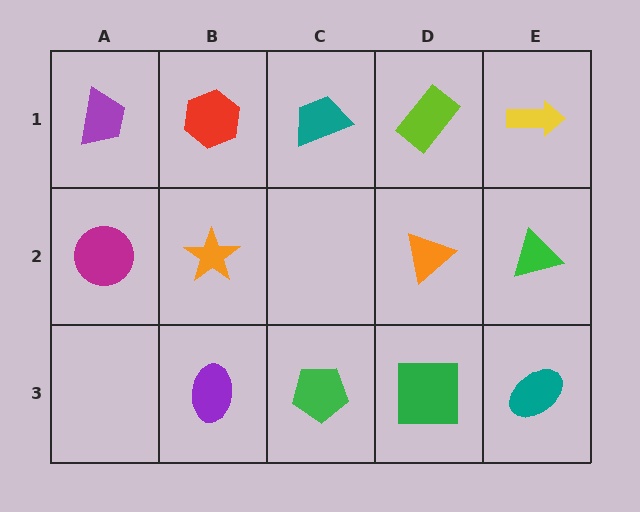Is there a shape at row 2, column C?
No, that cell is empty.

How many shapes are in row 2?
4 shapes.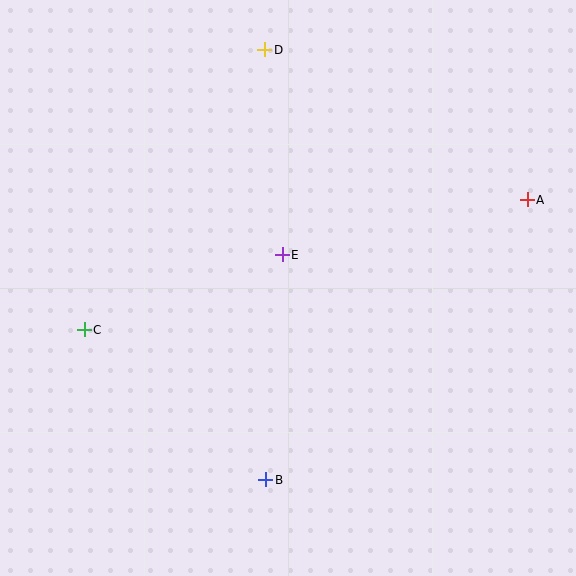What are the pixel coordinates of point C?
Point C is at (84, 330).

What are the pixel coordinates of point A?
Point A is at (527, 200).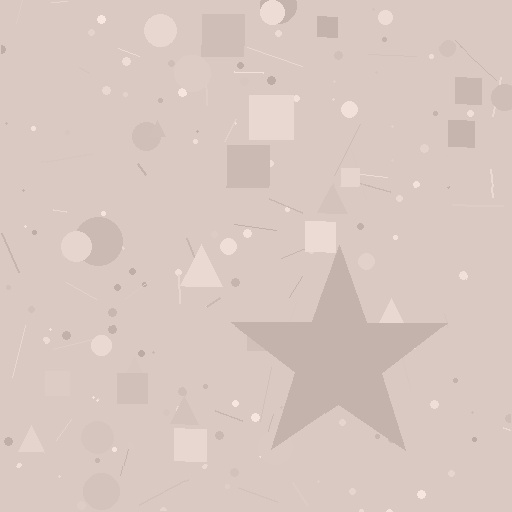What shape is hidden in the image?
A star is hidden in the image.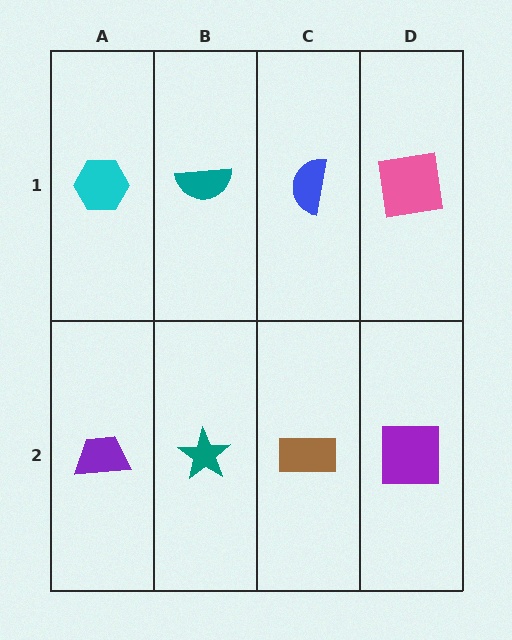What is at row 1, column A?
A cyan hexagon.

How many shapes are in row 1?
4 shapes.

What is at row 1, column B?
A teal semicircle.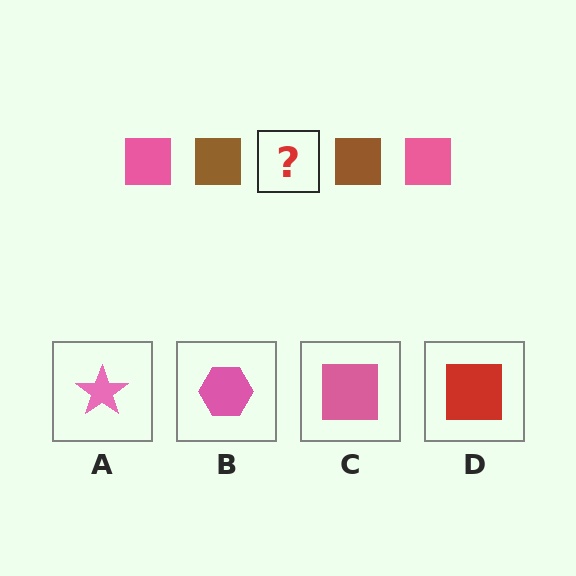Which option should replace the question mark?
Option C.